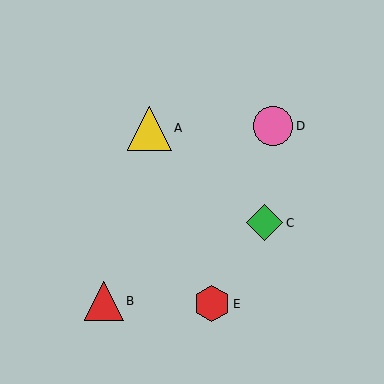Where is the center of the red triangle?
The center of the red triangle is at (104, 301).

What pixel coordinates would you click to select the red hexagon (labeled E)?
Click at (212, 304) to select the red hexagon E.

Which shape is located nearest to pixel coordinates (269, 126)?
The pink circle (labeled D) at (273, 126) is nearest to that location.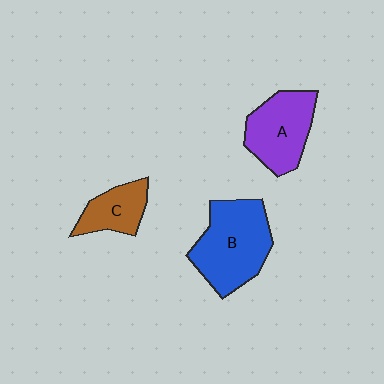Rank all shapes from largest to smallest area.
From largest to smallest: B (blue), A (purple), C (brown).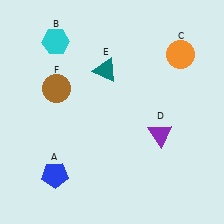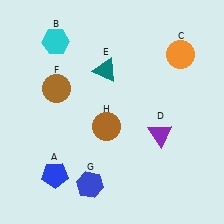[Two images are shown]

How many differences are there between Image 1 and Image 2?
There are 2 differences between the two images.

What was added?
A blue hexagon (G), a brown circle (H) were added in Image 2.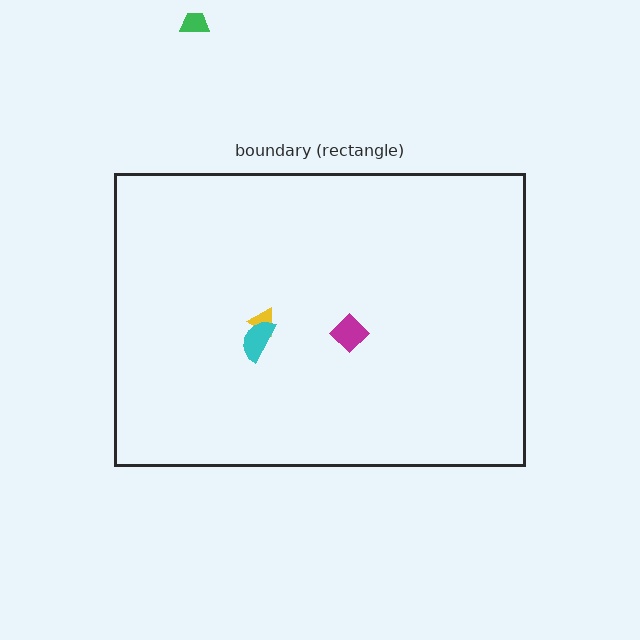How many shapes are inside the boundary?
3 inside, 1 outside.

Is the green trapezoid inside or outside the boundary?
Outside.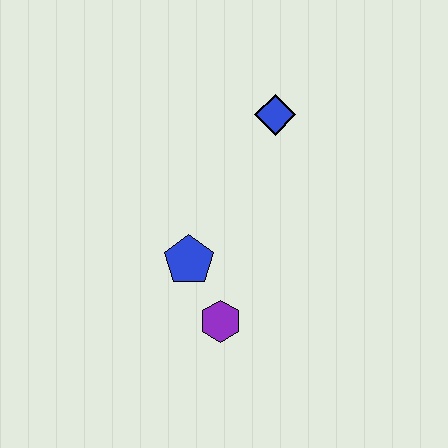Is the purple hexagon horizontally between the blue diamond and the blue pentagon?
Yes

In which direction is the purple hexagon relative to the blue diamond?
The purple hexagon is below the blue diamond.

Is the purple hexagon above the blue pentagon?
No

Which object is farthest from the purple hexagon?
The blue diamond is farthest from the purple hexagon.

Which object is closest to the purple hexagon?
The blue pentagon is closest to the purple hexagon.